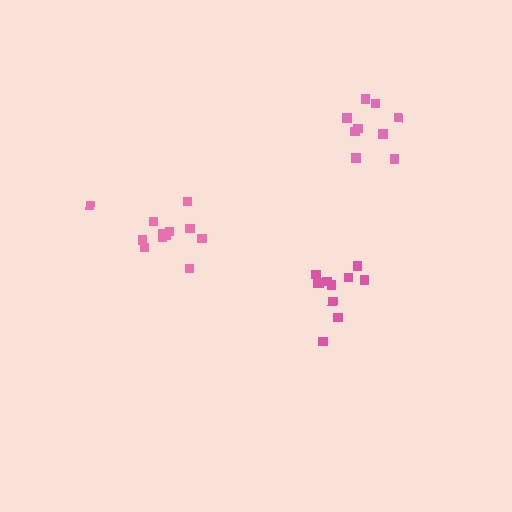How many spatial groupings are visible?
There are 3 spatial groupings.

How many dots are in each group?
Group 1: 12 dots, Group 2: 9 dots, Group 3: 12 dots (33 total).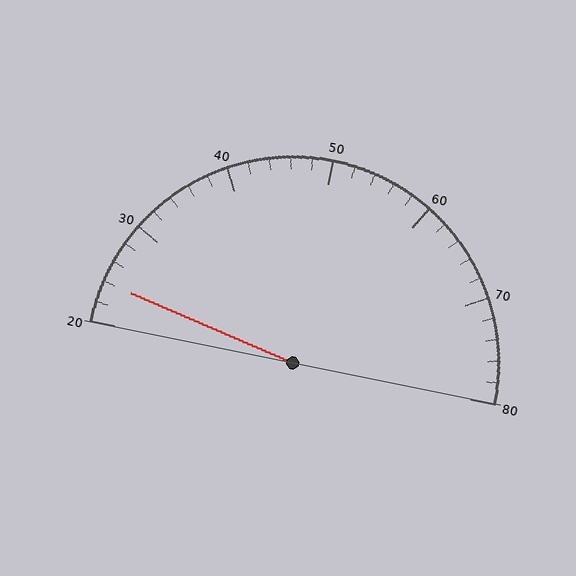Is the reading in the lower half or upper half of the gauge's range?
The reading is in the lower half of the range (20 to 80).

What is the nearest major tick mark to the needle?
The nearest major tick mark is 20.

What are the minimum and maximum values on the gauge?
The gauge ranges from 20 to 80.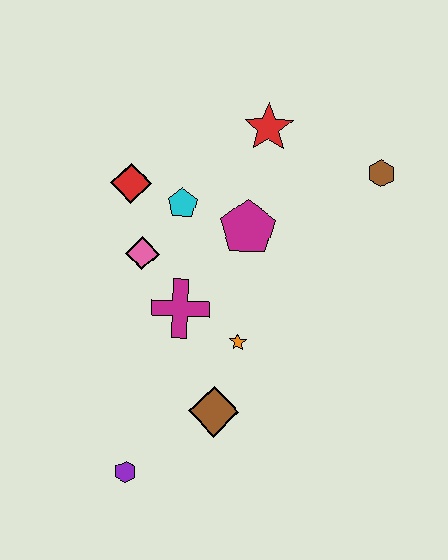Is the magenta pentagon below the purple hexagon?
No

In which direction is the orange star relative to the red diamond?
The orange star is below the red diamond.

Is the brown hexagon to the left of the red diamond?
No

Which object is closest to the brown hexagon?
The red star is closest to the brown hexagon.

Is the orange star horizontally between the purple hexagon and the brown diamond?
No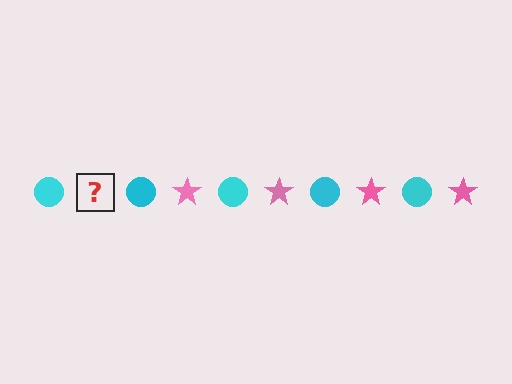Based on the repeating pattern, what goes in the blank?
The blank should be a pink star.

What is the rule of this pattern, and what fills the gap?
The rule is that the pattern alternates between cyan circle and pink star. The gap should be filled with a pink star.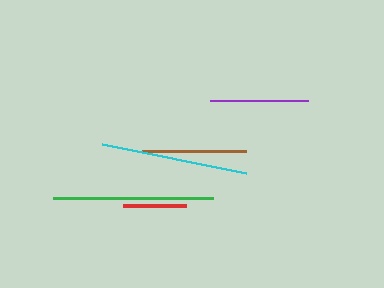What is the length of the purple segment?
The purple segment is approximately 98 pixels long.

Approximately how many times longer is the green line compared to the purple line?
The green line is approximately 1.6 times the length of the purple line.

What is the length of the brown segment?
The brown segment is approximately 104 pixels long.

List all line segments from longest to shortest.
From longest to shortest: green, cyan, brown, purple, red.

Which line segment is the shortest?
The red line is the shortest at approximately 63 pixels.